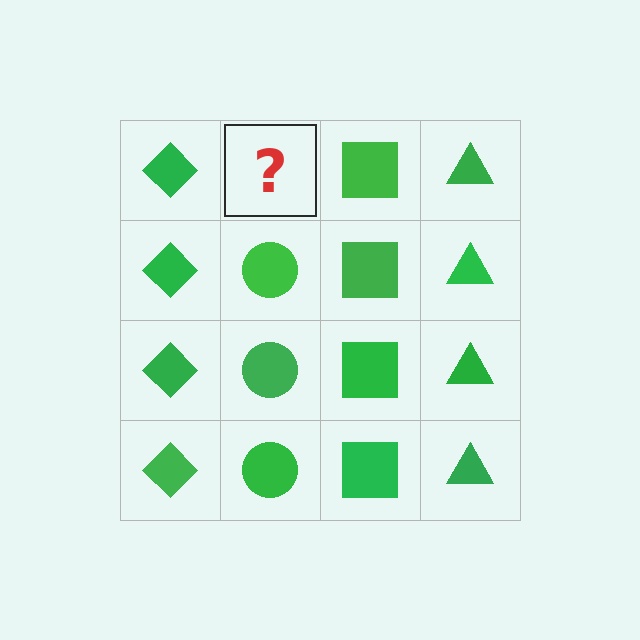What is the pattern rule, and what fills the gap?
The rule is that each column has a consistent shape. The gap should be filled with a green circle.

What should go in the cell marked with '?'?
The missing cell should contain a green circle.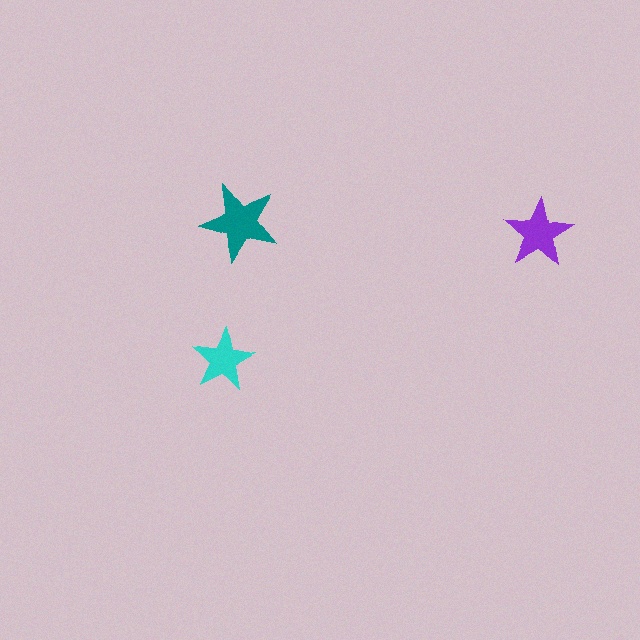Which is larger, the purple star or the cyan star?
The purple one.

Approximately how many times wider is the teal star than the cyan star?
About 1.5 times wider.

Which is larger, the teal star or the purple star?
The teal one.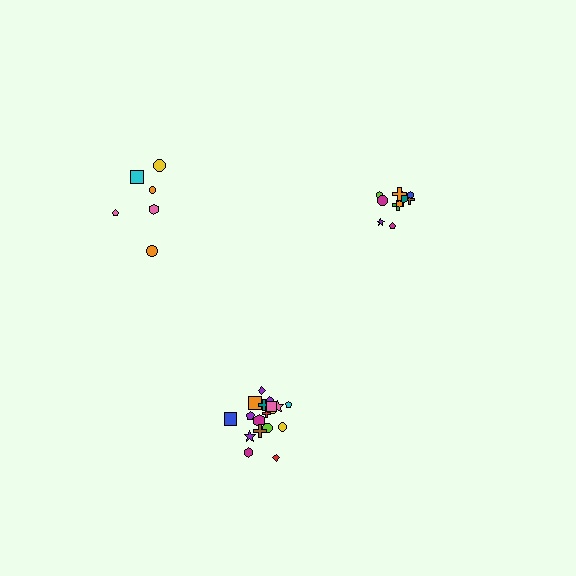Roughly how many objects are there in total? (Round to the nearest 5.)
Roughly 35 objects in total.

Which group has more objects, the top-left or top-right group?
The top-right group.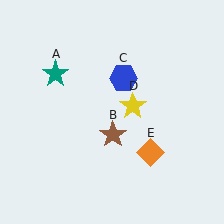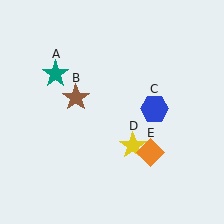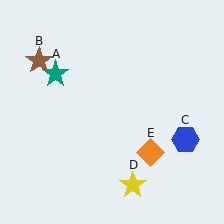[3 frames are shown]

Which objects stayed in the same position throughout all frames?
Teal star (object A) and orange diamond (object E) remained stationary.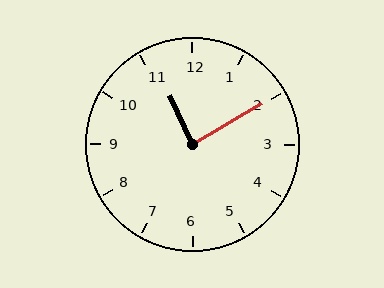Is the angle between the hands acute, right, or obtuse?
It is right.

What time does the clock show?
11:10.